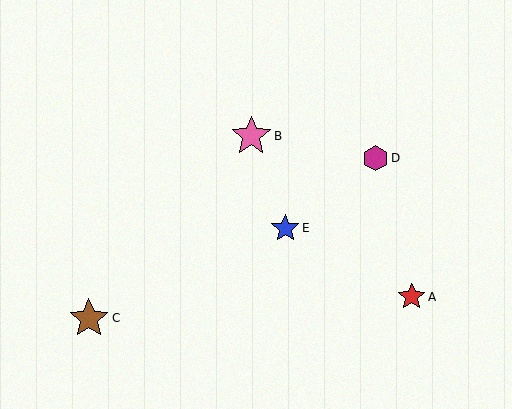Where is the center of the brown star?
The center of the brown star is at (89, 318).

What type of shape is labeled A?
Shape A is a red star.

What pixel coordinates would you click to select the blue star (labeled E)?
Click at (285, 228) to select the blue star E.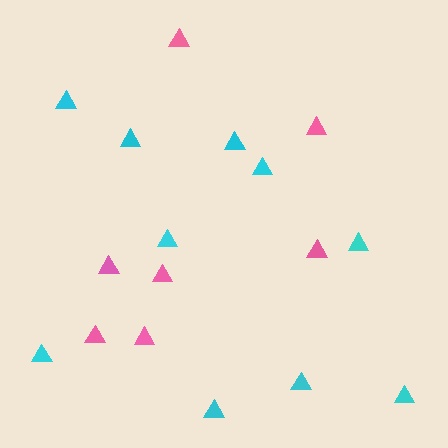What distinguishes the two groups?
There are 2 groups: one group of pink triangles (7) and one group of cyan triangles (10).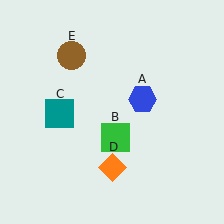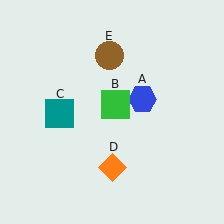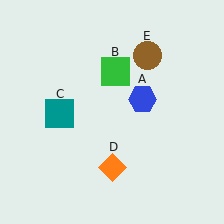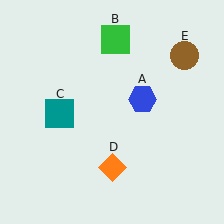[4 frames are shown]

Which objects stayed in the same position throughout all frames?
Blue hexagon (object A) and teal square (object C) and orange diamond (object D) remained stationary.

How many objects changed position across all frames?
2 objects changed position: green square (object B), brown circle (object E).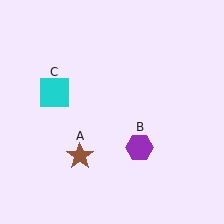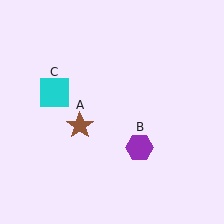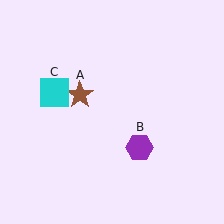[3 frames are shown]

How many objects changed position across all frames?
1 object changed position: brown star (object A).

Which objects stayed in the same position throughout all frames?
Purple hexagon (object B) and cyan square (object C) remained stationary.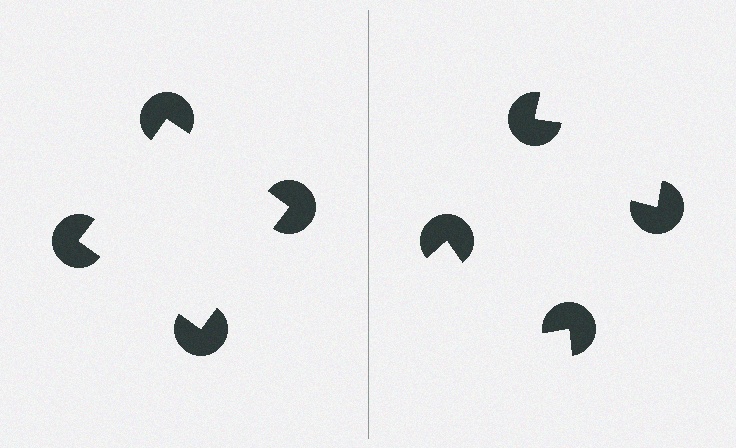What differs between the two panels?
The pac-man discs are positioned identically on both sides; only the wedge orientations differ. On the left they align to a square; on the right they are misaligned.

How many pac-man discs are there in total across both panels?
8 — 4 on each side.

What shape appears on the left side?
An illusory square.